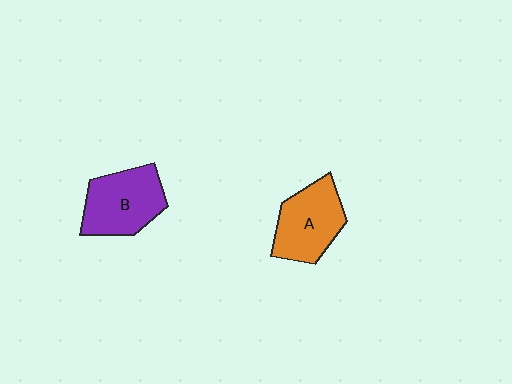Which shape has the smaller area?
Shape A (orange).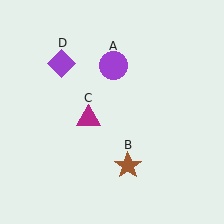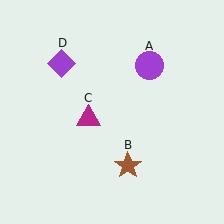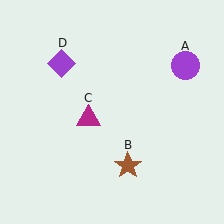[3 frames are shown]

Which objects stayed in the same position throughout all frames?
Brown star (object B) and magenta triangle (object C) and purple diamond (object D) remained stationary.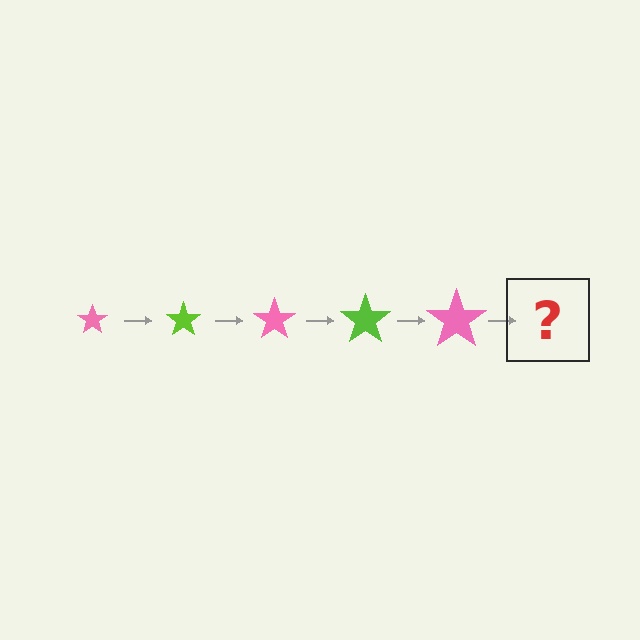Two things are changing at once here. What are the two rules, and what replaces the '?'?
The two rules are that the star grows larger each step and the color cycles through pink and lime. The '?' should be a lime star, larger than the previous one.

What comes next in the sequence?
The next element should be a lime star, larger than the previous one.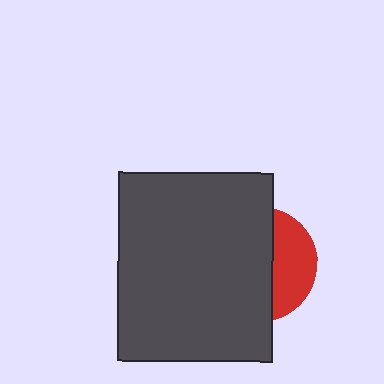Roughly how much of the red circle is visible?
A small part of it is visible (roughly 36%).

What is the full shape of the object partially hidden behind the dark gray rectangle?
The partially hidden object is a red circle.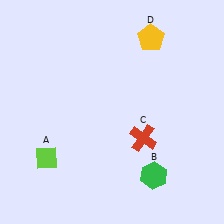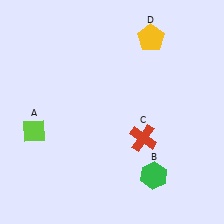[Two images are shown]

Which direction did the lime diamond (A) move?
The lime diamond (A) moved up.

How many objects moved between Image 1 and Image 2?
1 object moved between the two images.